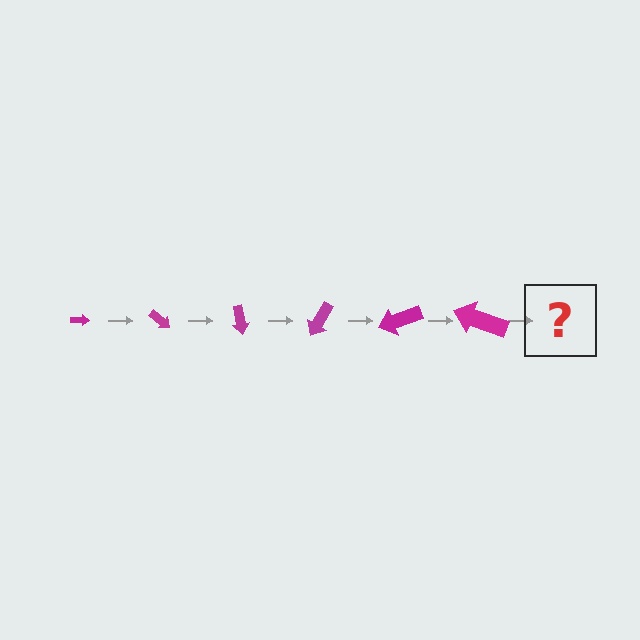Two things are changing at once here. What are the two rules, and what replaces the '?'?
The two rules are that the arrow grows larger each step and it rotates 40 degrees each step. The '?' should be an arrow, larger than the previous one and rotated 240 degrees from the start.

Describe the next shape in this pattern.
It should be an arrow, larger than the previous one and rotated 240 degrees from the start.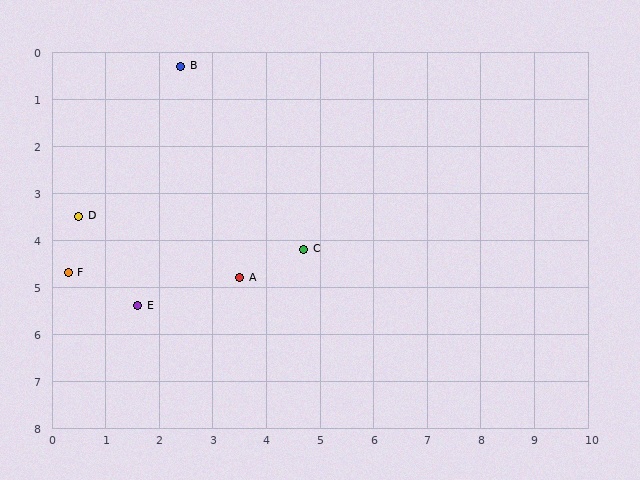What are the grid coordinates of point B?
Point B is at approximately (2.4, 0.3).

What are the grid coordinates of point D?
Point D is at approximately (0.5, 3.5).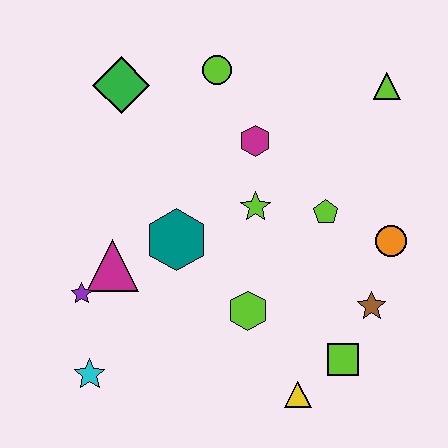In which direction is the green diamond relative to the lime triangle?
The green diamond is to the left of the lime triangle.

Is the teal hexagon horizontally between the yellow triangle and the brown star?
No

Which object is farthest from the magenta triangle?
The lime triangle is farthest from the magenta triangle.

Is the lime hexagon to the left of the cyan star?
No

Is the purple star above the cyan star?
Yes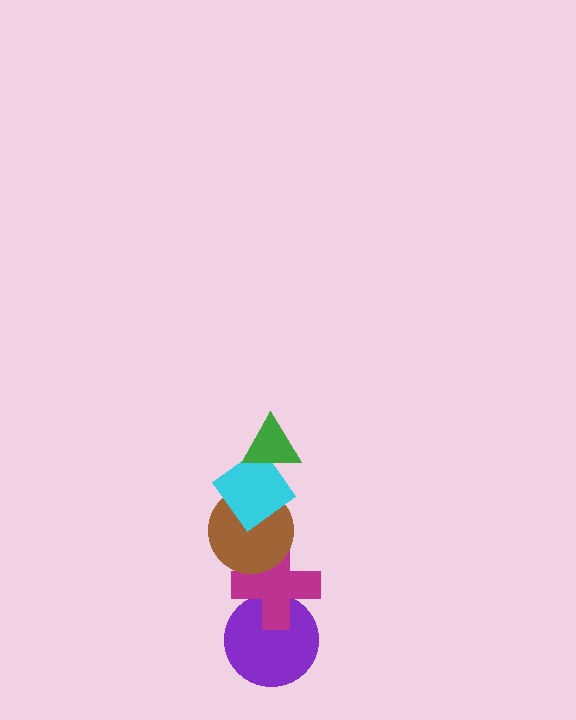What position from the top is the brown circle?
The brown circle is 3rd from the top.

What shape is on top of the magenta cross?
The brown circle is on top of the magenta cross.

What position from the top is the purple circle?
The purple circle is 5th from the top.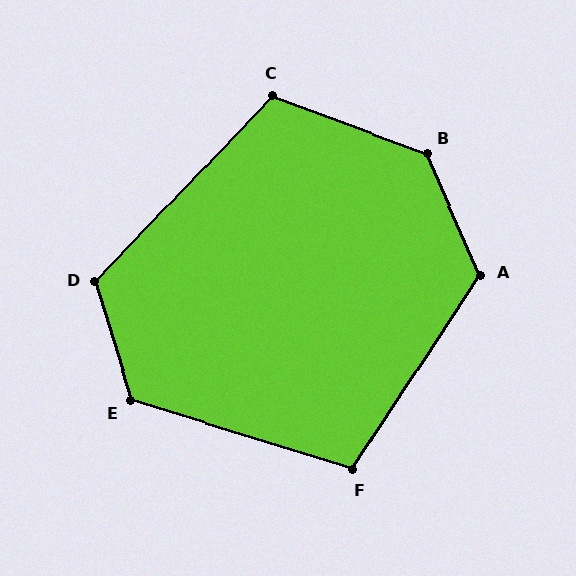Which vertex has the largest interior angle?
B, at approximately 135 degrees.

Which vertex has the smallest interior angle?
F, at approximately 106 degrees.